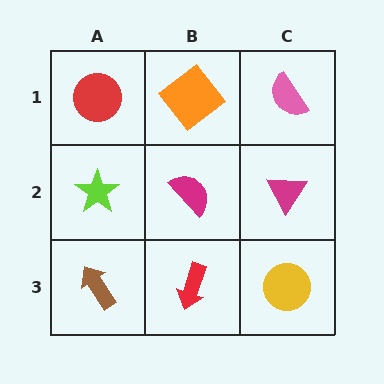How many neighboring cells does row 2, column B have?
4.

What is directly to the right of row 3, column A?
A red arrow.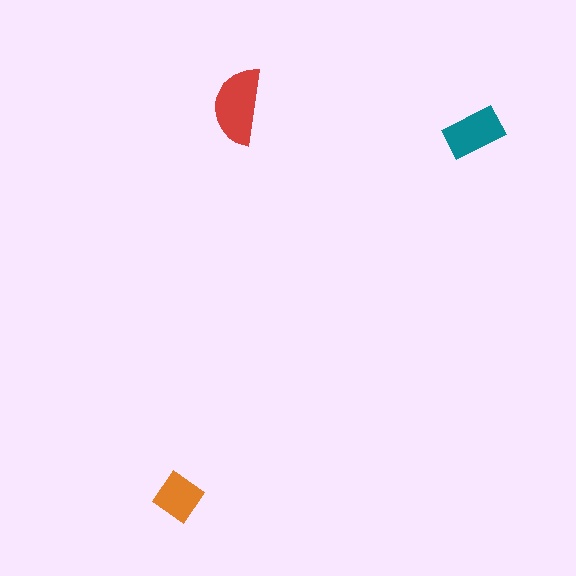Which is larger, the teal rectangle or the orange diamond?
The teal rectangle.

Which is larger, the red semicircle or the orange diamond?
The red semicircle.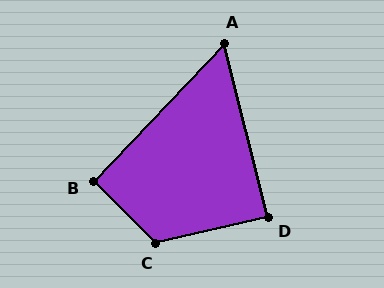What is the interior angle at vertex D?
Approximately 89 degrees (approximately right).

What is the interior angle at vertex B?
Approximately 91 degrees (approximately right).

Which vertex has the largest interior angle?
C, at approximately 122 degrees.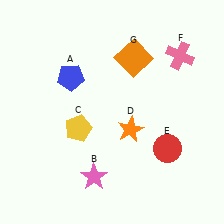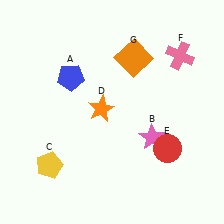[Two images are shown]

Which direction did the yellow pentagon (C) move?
The yellow pentagon (C) moved down.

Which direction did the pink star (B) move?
The pink star (B) moved right.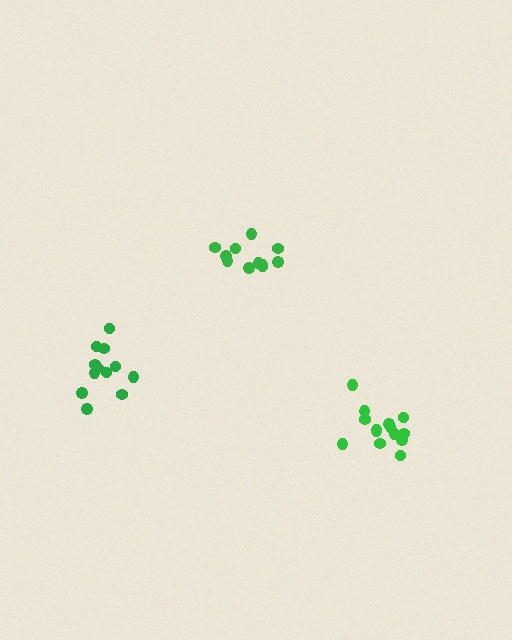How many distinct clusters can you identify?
There are 3 distinct clusters.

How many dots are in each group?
Group 1: 14 dots, Group 2: 11 dots, Group 3: 12 dots (37 total).